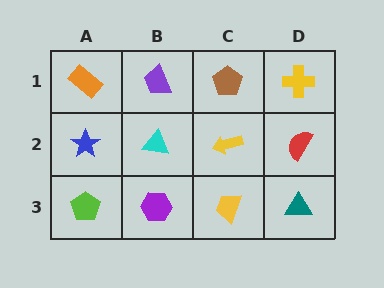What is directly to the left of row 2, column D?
A yellow arrow.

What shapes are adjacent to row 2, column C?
A brown pentagon (row 1, column C), a yellow trapezoid (row 3, column C), a cyan triangle (row 2, column B), a red semicircle (row 2, column D).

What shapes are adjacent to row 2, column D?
A yellow cross (row 1, column D), a teal triangle (row 3, column D), a yellow arrow (row 2, column C).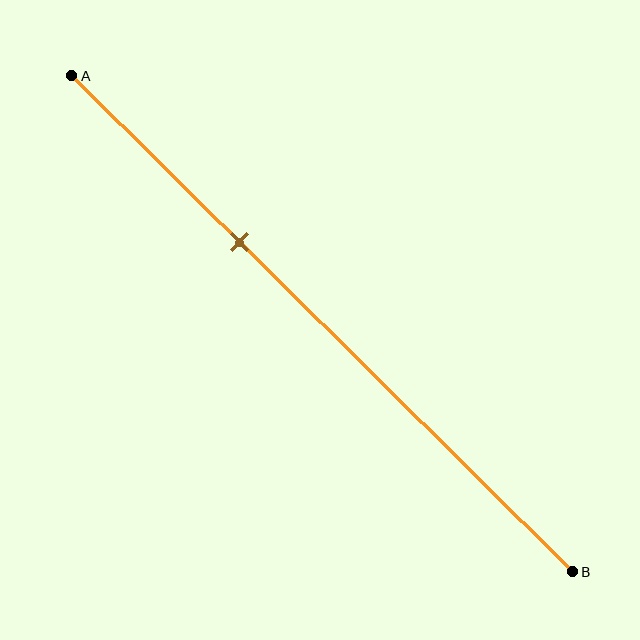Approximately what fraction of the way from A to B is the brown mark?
The brown mark is approximately 35% of the way from A to B.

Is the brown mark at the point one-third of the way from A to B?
Yes, the mark is approximately at the one-third point.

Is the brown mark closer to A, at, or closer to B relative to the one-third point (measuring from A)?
The brown mark is approximately at the one-third point of segment AB.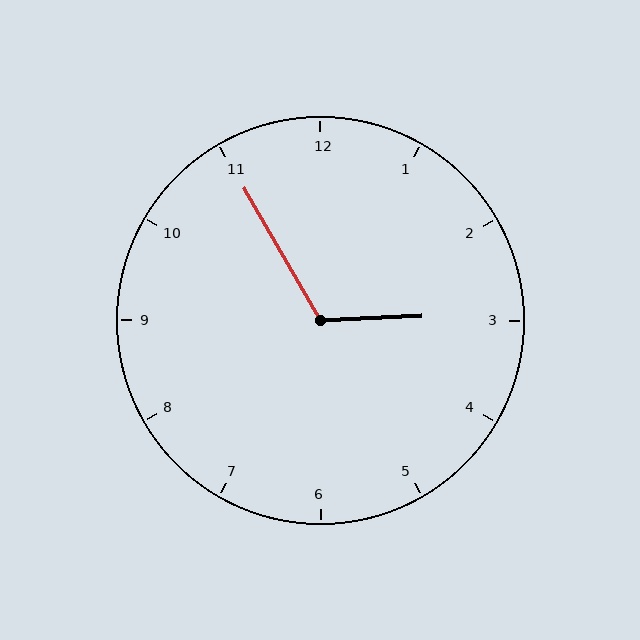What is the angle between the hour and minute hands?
Approximately 118 degrees.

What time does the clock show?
2:55.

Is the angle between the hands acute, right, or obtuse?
It is obtuse.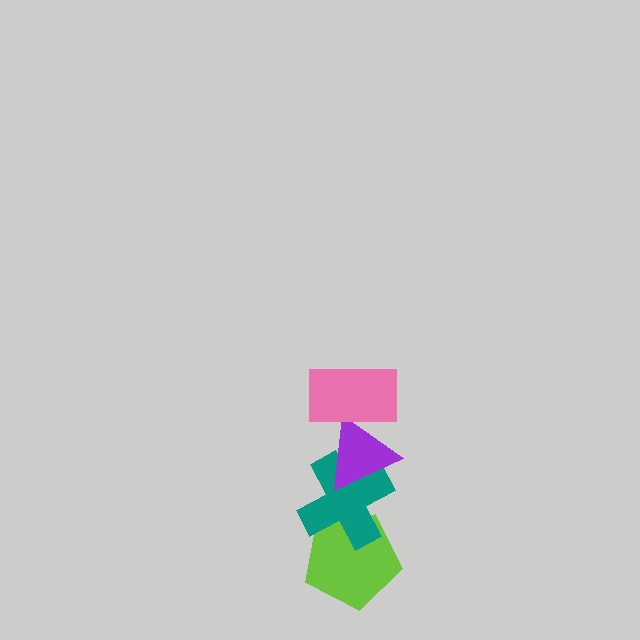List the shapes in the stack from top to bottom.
From top to bottom: the pink rectangle, the purple triangle, the teal cross, the lime pentagon.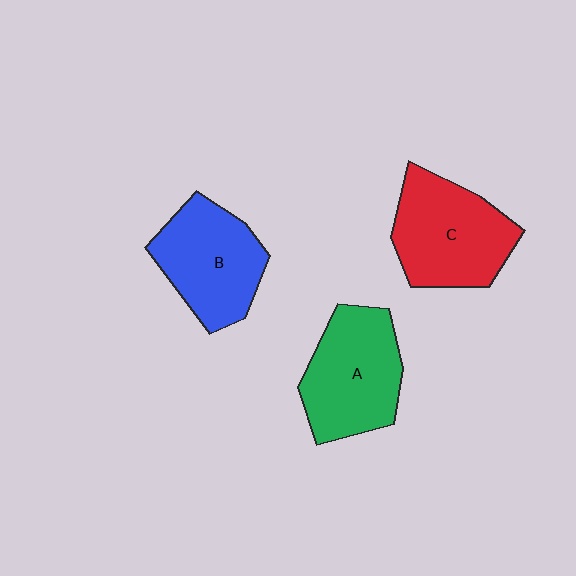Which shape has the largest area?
Shape C (red).